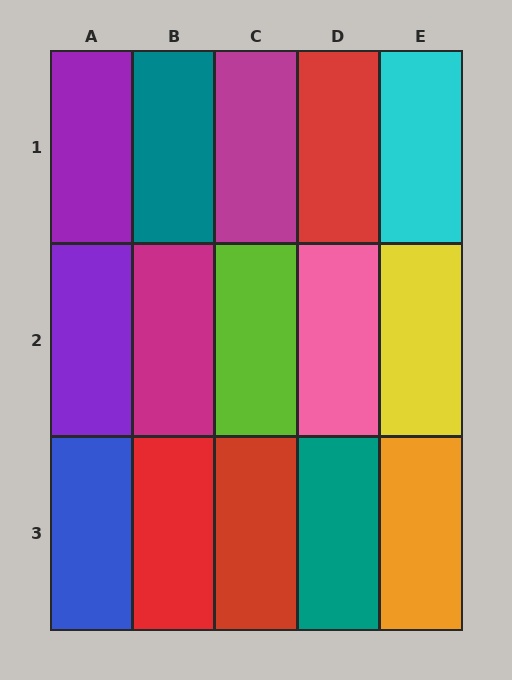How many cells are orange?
1 cell is orange.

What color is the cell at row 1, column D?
Red.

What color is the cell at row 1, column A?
Purple.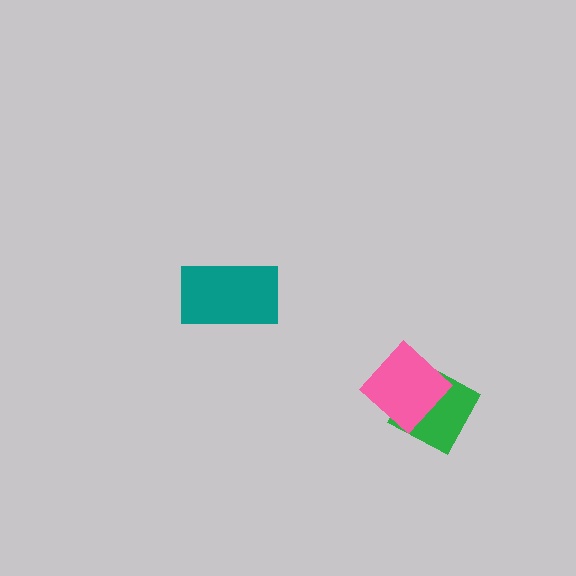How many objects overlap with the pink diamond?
1 object overlaps with the pink diamond.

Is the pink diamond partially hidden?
No, no other shape covers it.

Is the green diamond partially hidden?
Yes, it is partially covered by another shape.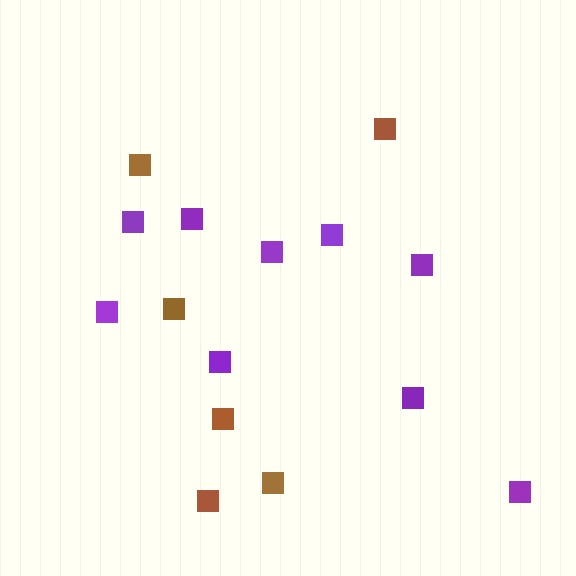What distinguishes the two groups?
There are 2 groups: one group of purple squares (9) and one group of brown squares (6).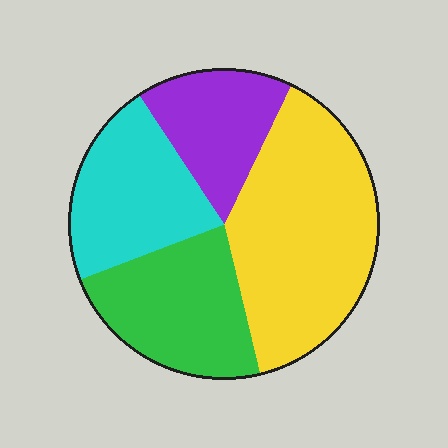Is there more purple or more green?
Green.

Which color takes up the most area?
Yellow, at roughly 40%.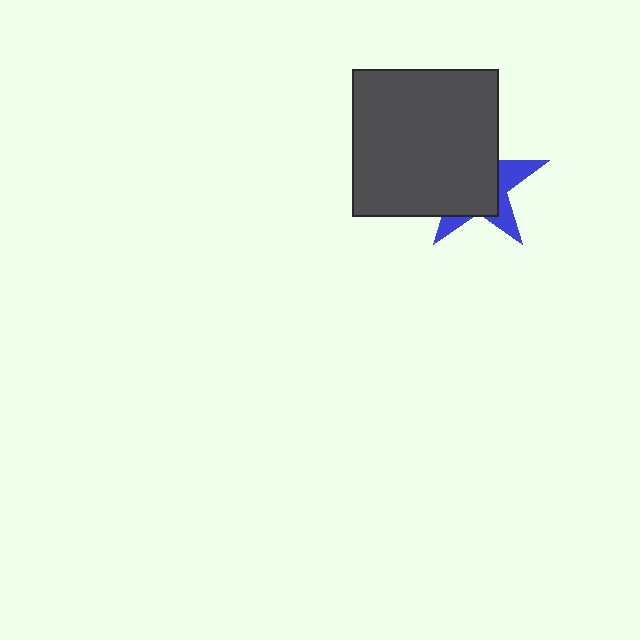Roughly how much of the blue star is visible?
A small part of it is visible (roughly 31%).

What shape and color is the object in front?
The object in front is a dark gray square.